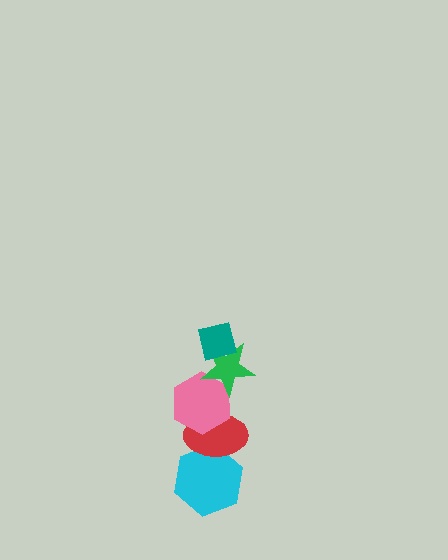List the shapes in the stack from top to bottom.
From top to bottom: the teal square, the green star, the pink hexagon, the red ellipse, the cyan hexagon.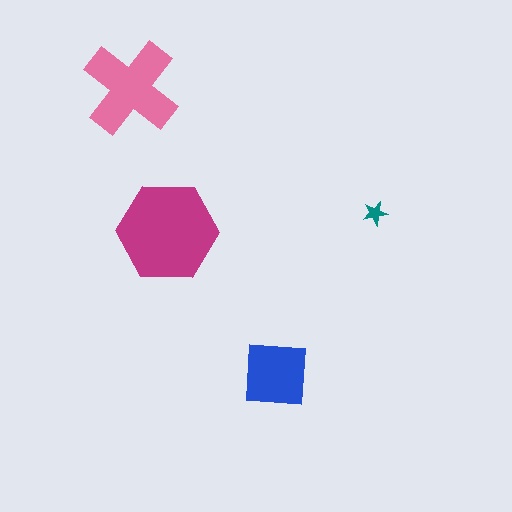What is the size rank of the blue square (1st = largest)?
3rd.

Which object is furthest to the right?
The teal star is rightmost.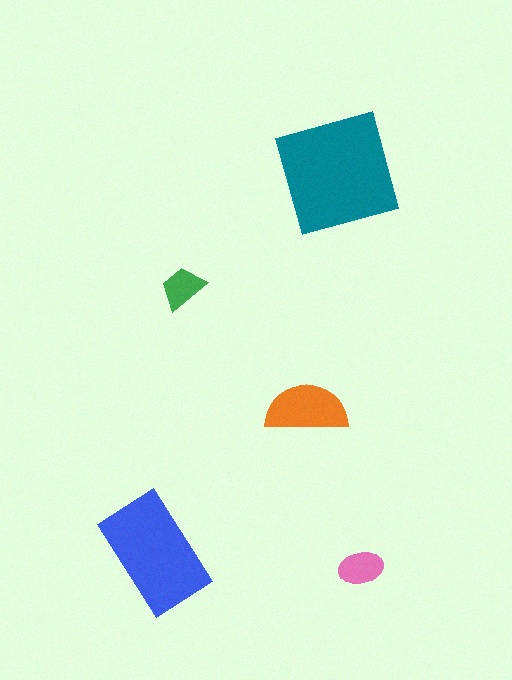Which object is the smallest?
The green trapezoid.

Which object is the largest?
The teal square.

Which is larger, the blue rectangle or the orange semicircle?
The blue rectangle.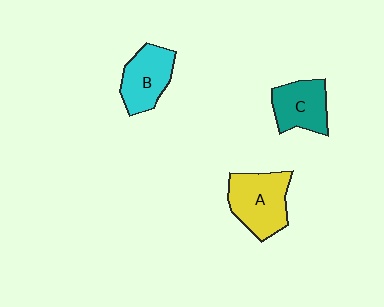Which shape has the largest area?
Shape A (yellow).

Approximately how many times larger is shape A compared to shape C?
Approximately 1.3 times.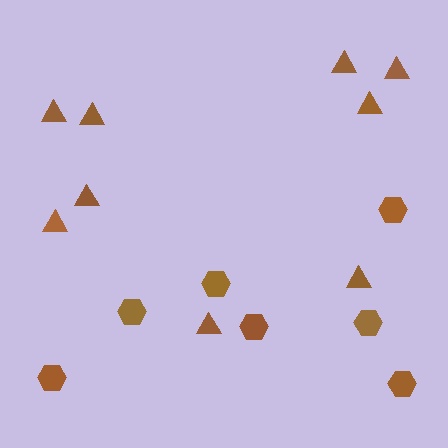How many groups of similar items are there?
There are 2 groups: one group of hexagons (7) and one group of triangles (9).